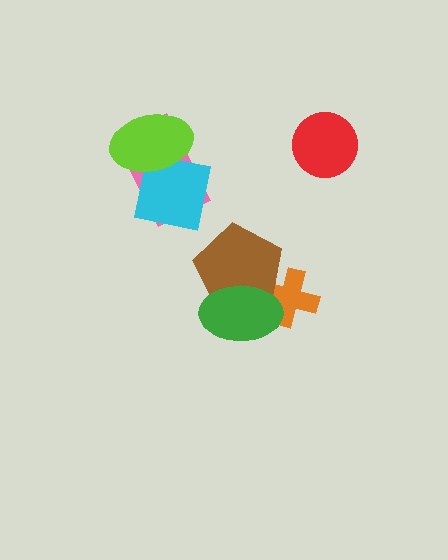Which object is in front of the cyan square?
The lime ellipse is in front of the cyan square.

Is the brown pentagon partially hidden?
Yes, it is partially covered by another shape.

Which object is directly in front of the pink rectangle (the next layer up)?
The cyan square is directly in front of the pink rectangle.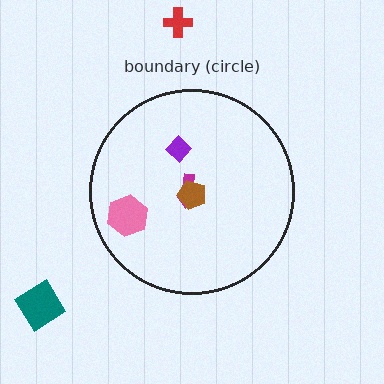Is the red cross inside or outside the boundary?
Outside.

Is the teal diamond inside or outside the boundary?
Outside.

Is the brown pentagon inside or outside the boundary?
Inside.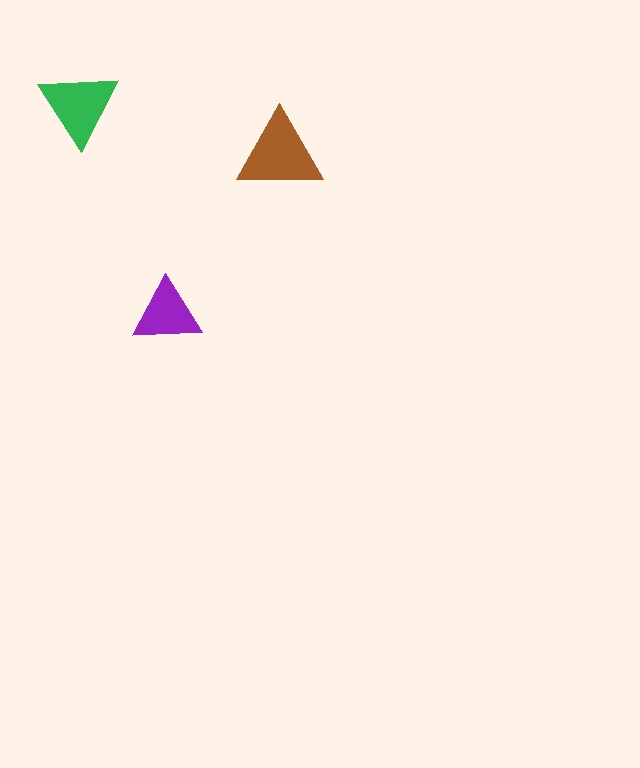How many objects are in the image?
There are 3 objects in the image.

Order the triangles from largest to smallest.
the brown one, the green one, the purple one.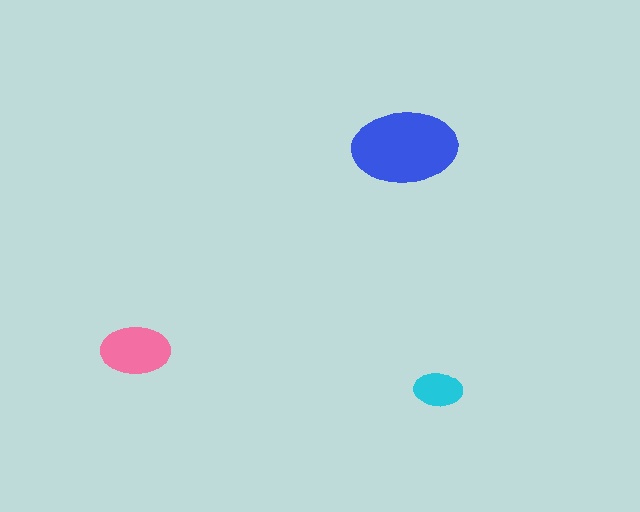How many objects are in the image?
There are 3 objects in the image.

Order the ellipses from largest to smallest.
the blue one, the pink one, the cyan one.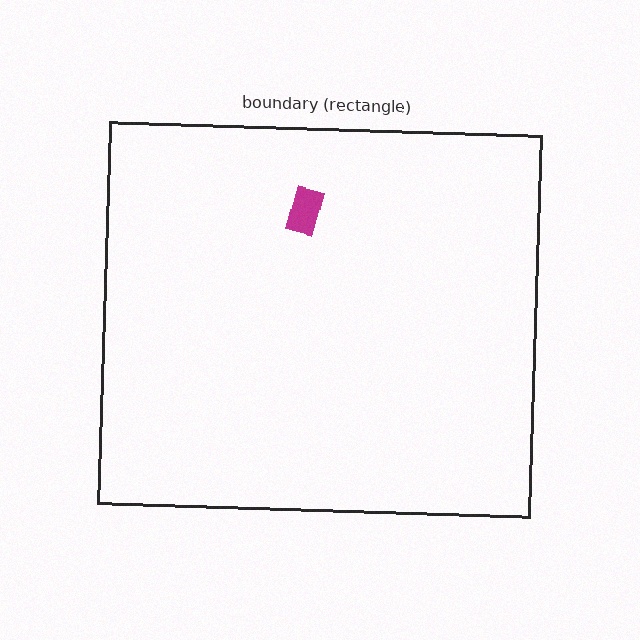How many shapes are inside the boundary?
1 inside, 0 outside.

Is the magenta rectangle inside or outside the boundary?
Inside.